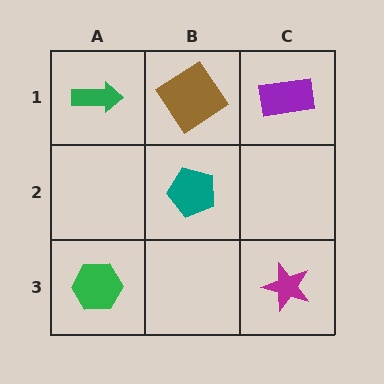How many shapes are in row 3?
2 shapes.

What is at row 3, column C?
A magenta star.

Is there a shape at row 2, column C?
No, that cell is empty.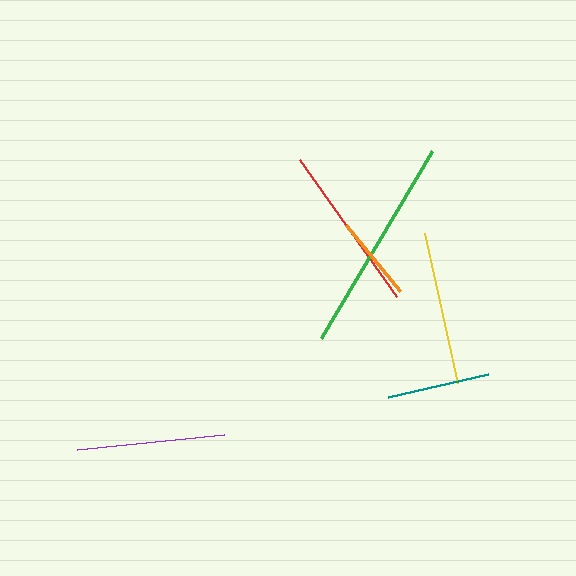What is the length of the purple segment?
The purple segment is approximately 148 pixels long.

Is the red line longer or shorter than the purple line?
The red line is longer than the purple line.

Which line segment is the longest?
The green line is the longest at approximately 217 pixels.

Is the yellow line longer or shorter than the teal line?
The yellow line is longer than the teal line.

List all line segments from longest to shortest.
From longest to shortest: green, red, yellow, purple, teal, orange.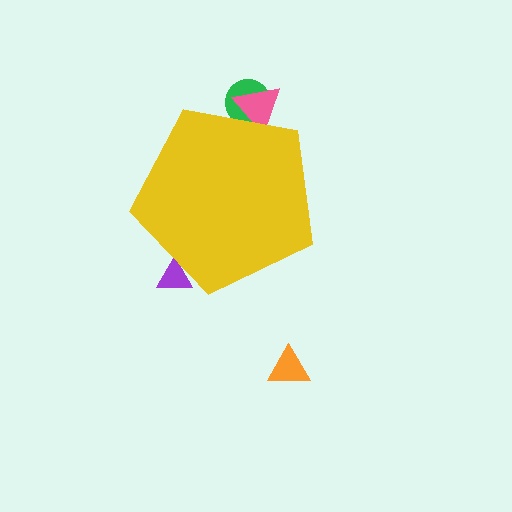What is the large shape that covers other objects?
A yellow pentagon.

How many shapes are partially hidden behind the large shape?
3 shapes are partially hidden.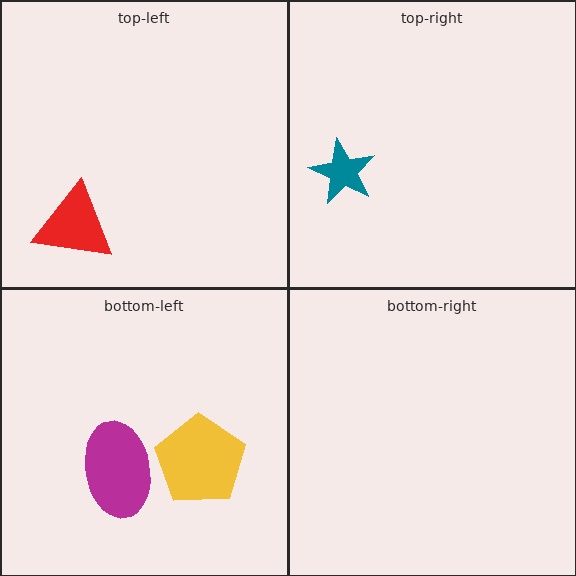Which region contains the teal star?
The top-right region.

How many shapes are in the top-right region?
1.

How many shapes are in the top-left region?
1.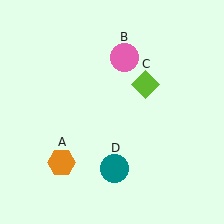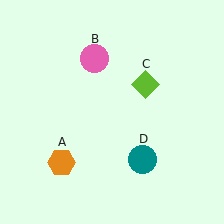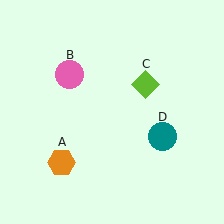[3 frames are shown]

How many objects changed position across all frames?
2 objects changed position: pink circle (object B), teal circle (object D).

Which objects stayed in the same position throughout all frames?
Orange hexagon (object A) and lime diamond (object C) remained stationary.